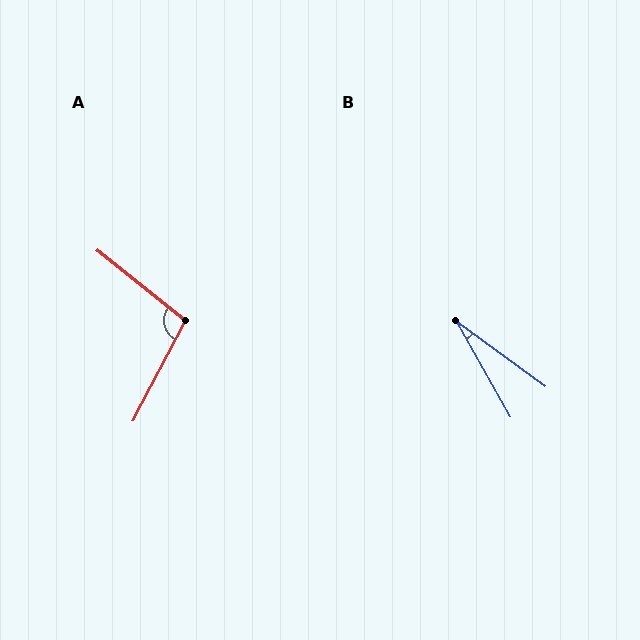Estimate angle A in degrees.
Approximately 101 degrees.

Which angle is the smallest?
B, at approximately 24 degrees.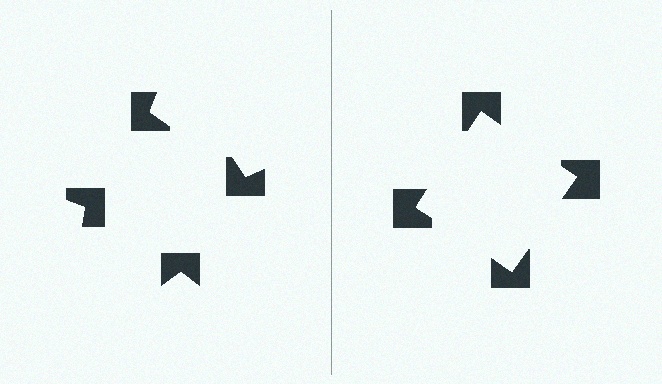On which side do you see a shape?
An illusory square appears on the right side. On the left side the wedge cuts are rotated, so no coherent shape forms.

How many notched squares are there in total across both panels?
8 — 4 on each side.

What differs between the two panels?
The notched squares are positioned identically on both sides; only the wedge orientations differ. On the right they align to a square; on the left they are misaligned.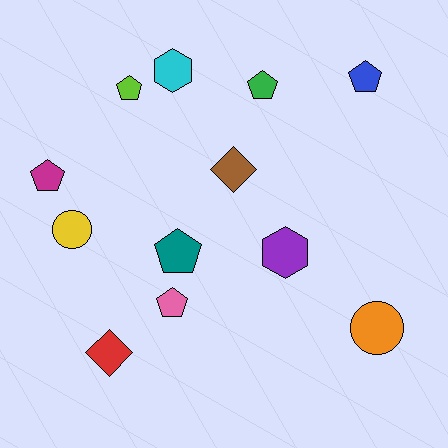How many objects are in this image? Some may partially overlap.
There are 12 objects.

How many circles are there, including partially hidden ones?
There are 2 circles.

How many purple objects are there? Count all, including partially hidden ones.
There is 1 purple object.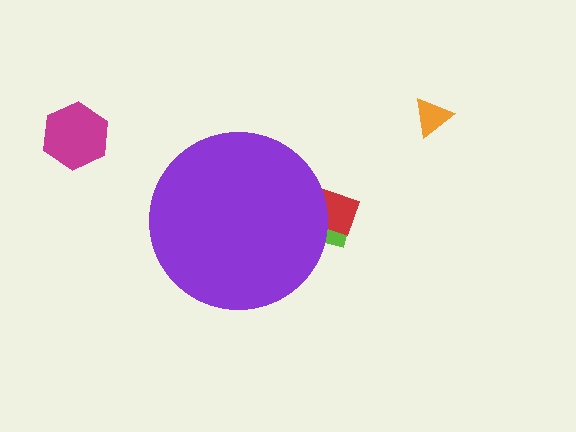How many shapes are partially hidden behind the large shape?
2 shapes are partially hidden.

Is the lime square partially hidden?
Yes, the lime square is partially hidden behind the purple circle.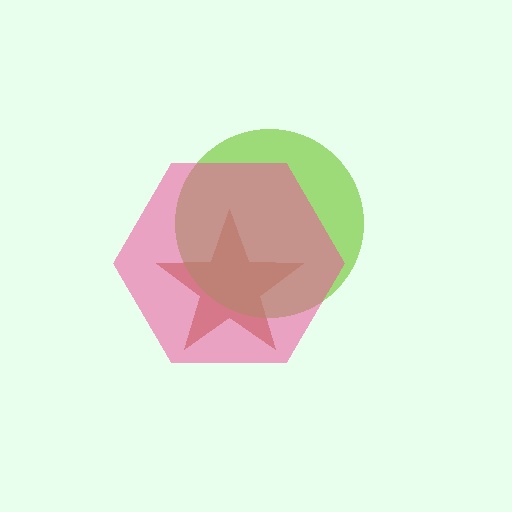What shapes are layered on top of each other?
The layered shapes are: a brown star, a lime circle, a pink hexagon.